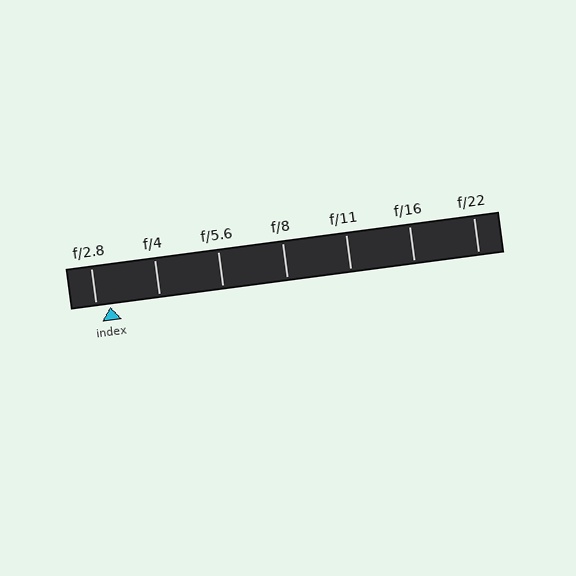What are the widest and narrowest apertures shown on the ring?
The widest aperture shown is f/2.8 and the narrowest is f/22.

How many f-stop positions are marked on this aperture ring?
There are 7 f-stop positions marked.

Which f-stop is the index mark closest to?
The index mark is closest to f/2.8.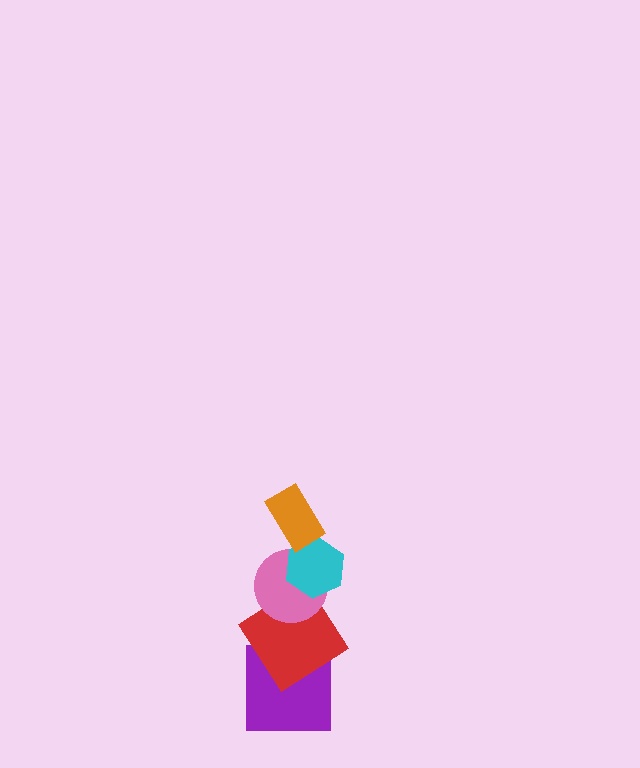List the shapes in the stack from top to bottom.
From top to bottom: the orange rectangle, the cyan hexagon, the pink circle, the red diamond, the purple square.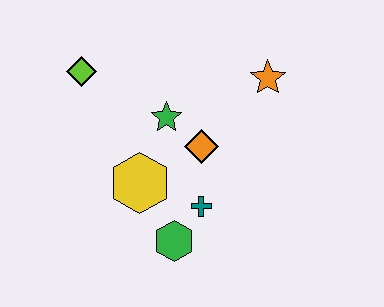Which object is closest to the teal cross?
The green hexagon is closest to the teal cross.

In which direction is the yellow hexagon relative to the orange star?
The yellow hexagon is to the left of the orange star.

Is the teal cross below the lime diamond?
Yes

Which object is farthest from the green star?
The green hexagon is farthest from the green star.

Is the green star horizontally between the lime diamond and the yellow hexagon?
No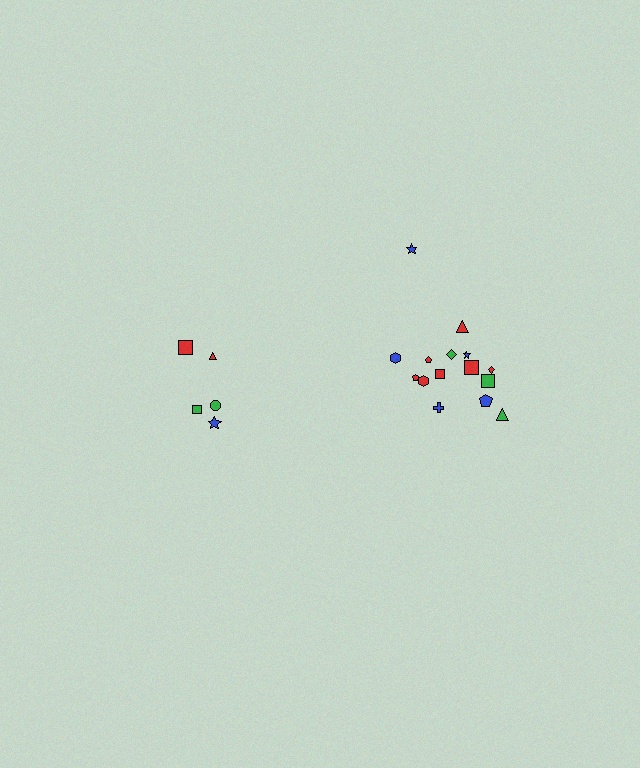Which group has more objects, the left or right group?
The right group.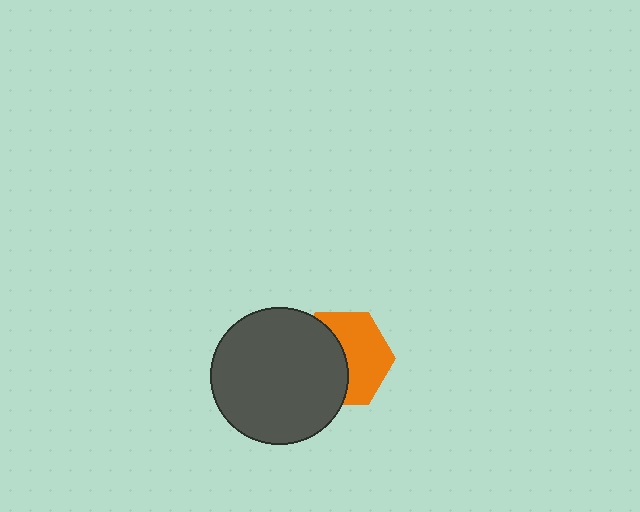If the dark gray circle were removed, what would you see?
You would see the complete orange hexagon.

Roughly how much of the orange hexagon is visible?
About half of it is visible (roughly 52%).